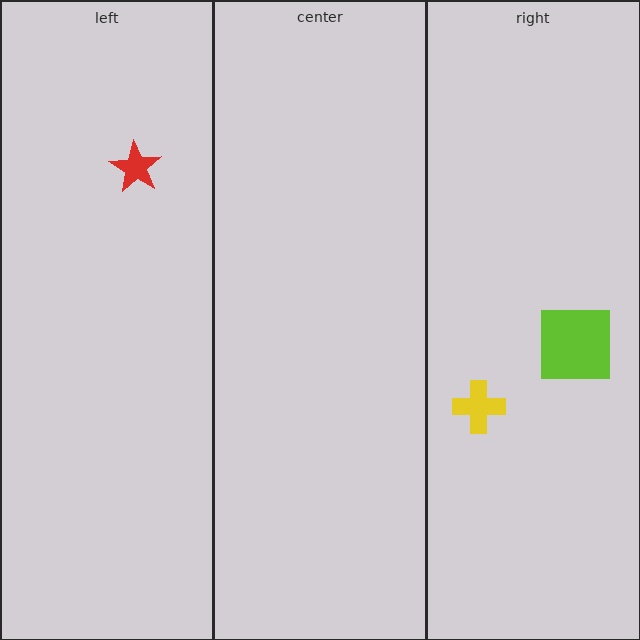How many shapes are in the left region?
1.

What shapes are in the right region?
The lime square, the yellow cross.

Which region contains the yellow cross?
The right region.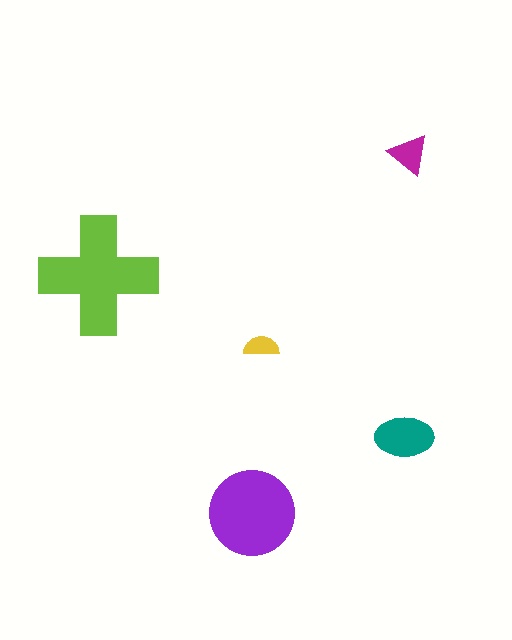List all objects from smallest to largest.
The yellow semicircle, the magenta triangle, the teal ellipse, the purple circle, the lime cross.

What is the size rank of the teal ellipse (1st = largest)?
3rd.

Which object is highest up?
The magenta triangle is topmost.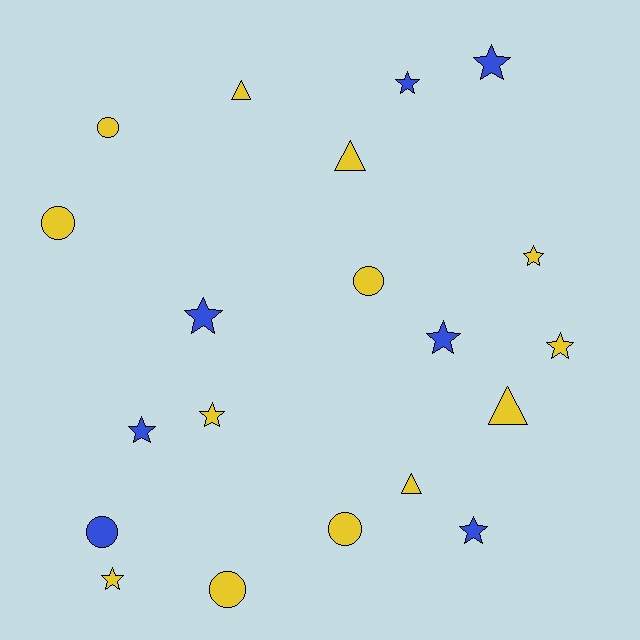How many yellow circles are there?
There are 5 yellow circles.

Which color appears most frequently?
Yellow, with 13 objects.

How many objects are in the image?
There are 20 objects.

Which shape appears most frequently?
Star, with 10 objects.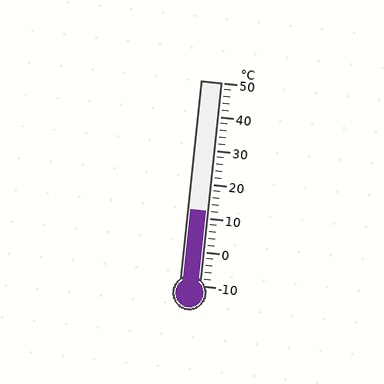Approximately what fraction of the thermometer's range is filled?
The thermometer is filled to approximately 35% of its range.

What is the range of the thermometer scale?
The thermometer scale ranges from -10°C to 50°C.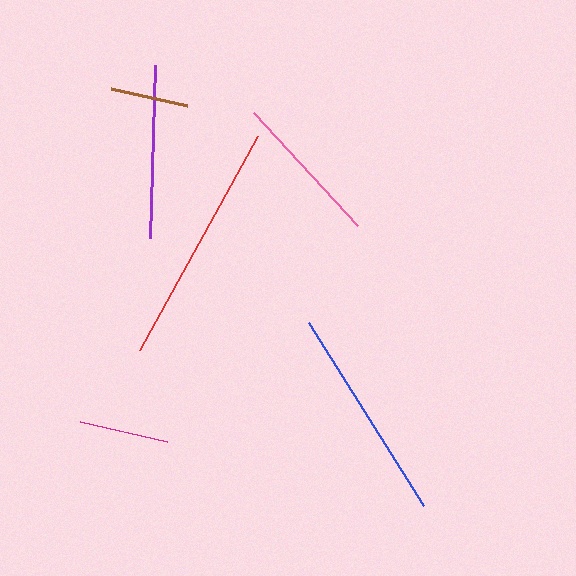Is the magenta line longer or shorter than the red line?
The red line is longer than the magenta line.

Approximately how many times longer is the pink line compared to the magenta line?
The pink line is approximately 1.7 times the length of the magenta line.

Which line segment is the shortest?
The brown line is the shortest at approximately 78 pixels.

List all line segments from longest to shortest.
From longest to shortest: red, blue, purple, pink, magenta, brown.